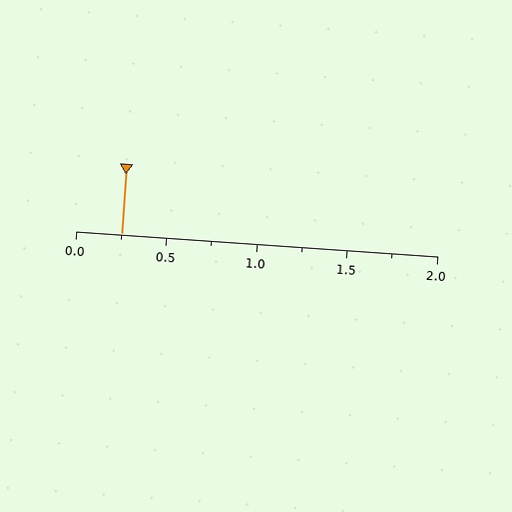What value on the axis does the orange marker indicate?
The marker indicates approximately 0.25.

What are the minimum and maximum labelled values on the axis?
The axis runs from 0.0 to 2.0.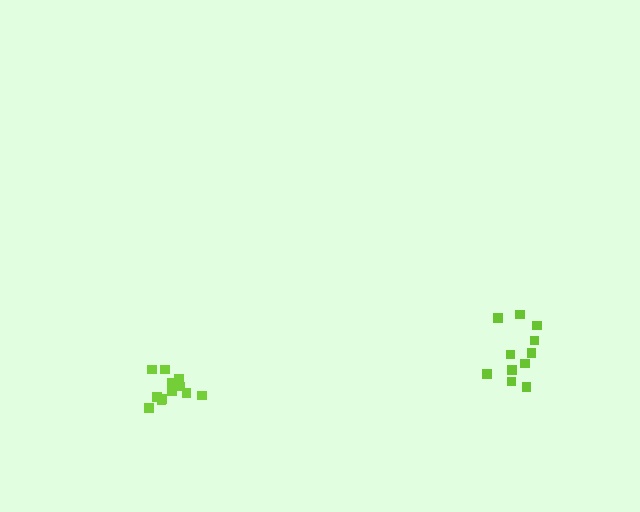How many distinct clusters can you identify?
There are 2 distinct clusters.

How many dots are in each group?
Group 1: 11 dots, Group 2: 12 dots (23 total).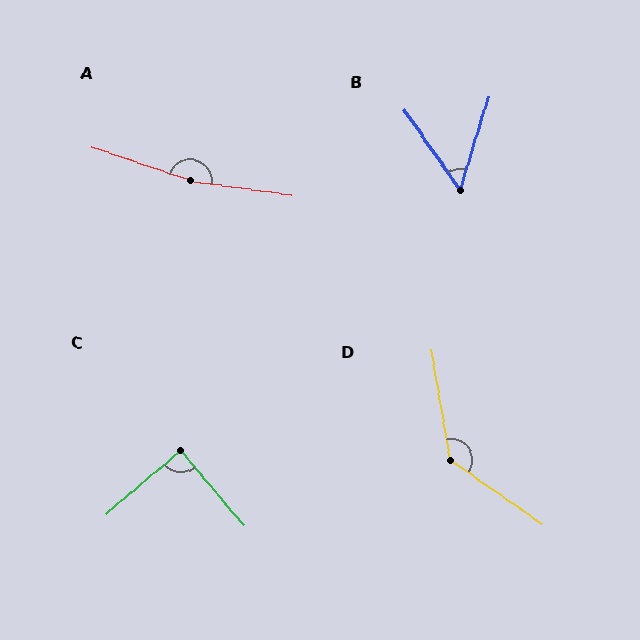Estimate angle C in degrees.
Approximately 89 degrees.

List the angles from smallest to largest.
B (52°), C (89°), D (135°), A (169°).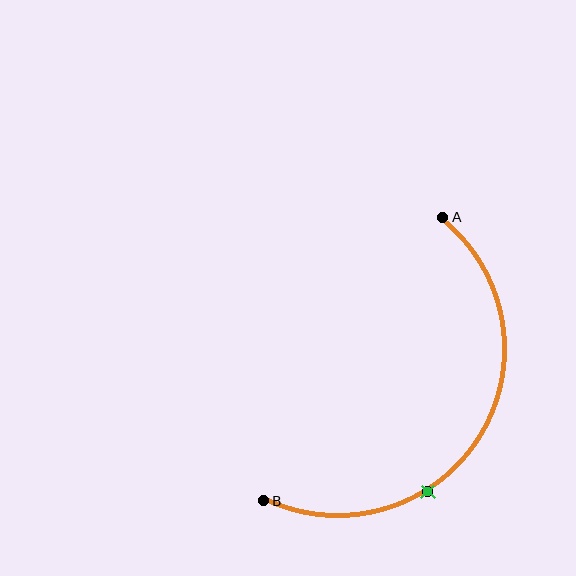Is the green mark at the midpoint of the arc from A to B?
No. The green mark lies on the arc but is closer to endpoint B. The arc midpoint would be at the point on the curve equidistant along the arc from both A and B.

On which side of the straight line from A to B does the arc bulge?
The arc bulges to the right of the straight line connecting A and B.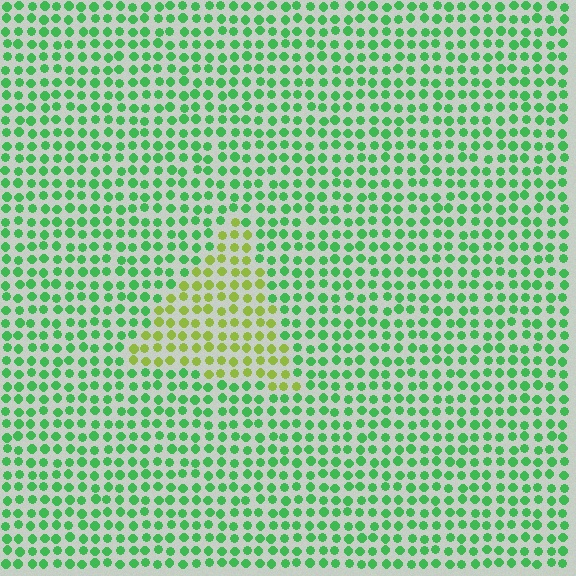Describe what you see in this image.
The image is filled with small green elements in a uniform arrangement. A triangle-shaped region is visible where the elements are tinted to a slightly different hue, forming a subtle color boundary.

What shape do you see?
I see a triangle.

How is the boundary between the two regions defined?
The boundary is defined purely by a slight shift in hue (about 48 degrees). Spacing, size, and orientation are identical on both sides.